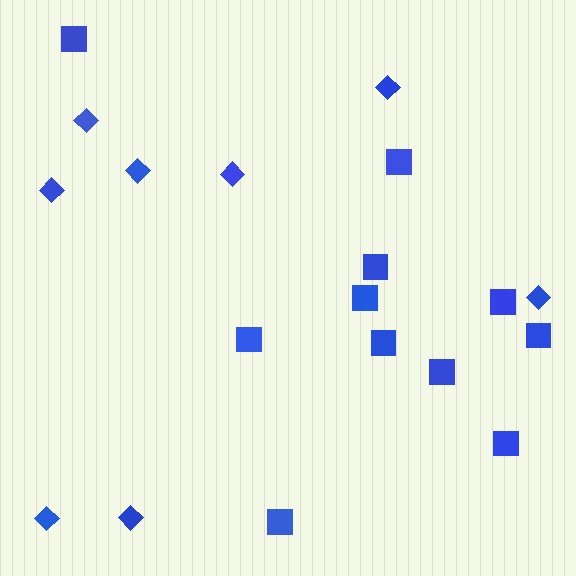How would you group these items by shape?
There are 2 groups: one group of squares (11) and one group of diamonds (8).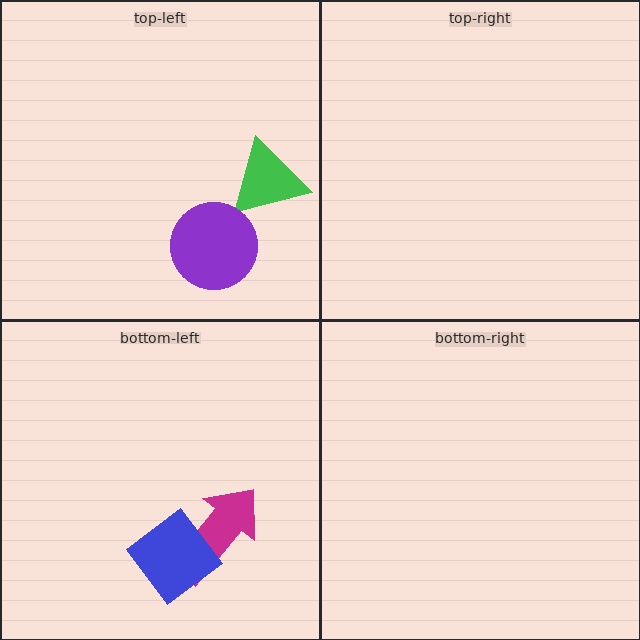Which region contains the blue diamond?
The bottom-left region.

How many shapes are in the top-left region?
2.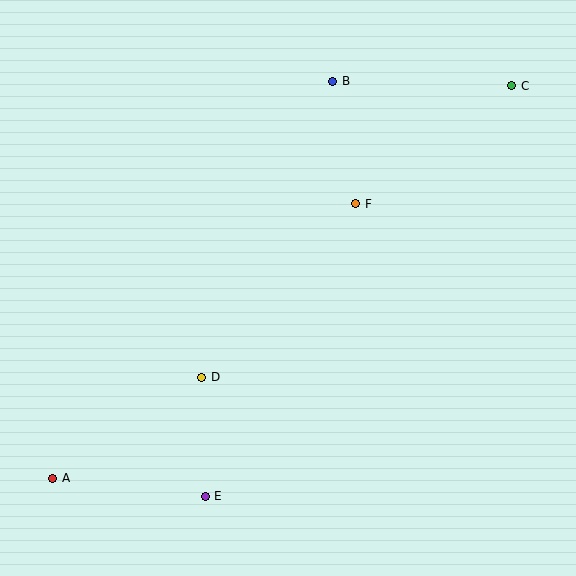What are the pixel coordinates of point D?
Point D is at (202, 377).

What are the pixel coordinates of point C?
Point C is at (512, 86).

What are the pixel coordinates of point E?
Point E is at (205, 496).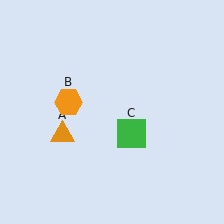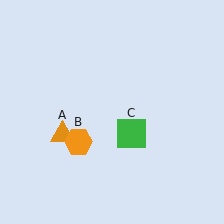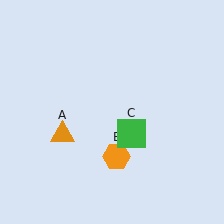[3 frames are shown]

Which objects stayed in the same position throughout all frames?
Orange triangle (object A) and green square (object C) remained stationary.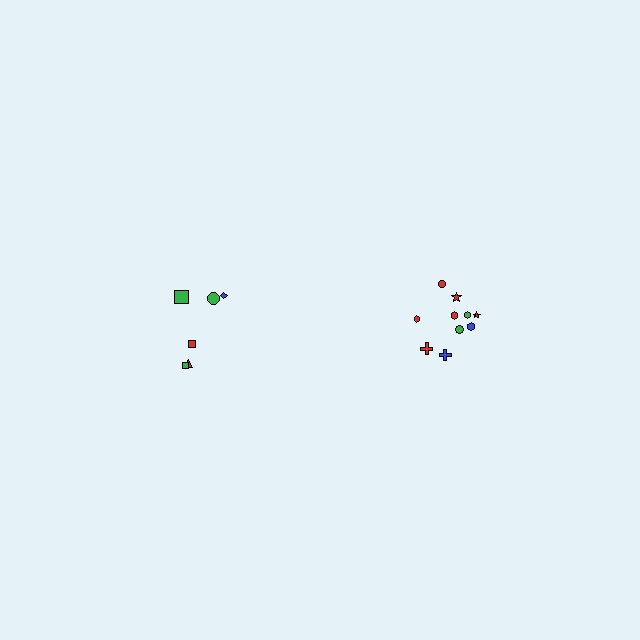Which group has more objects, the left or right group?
The right group.